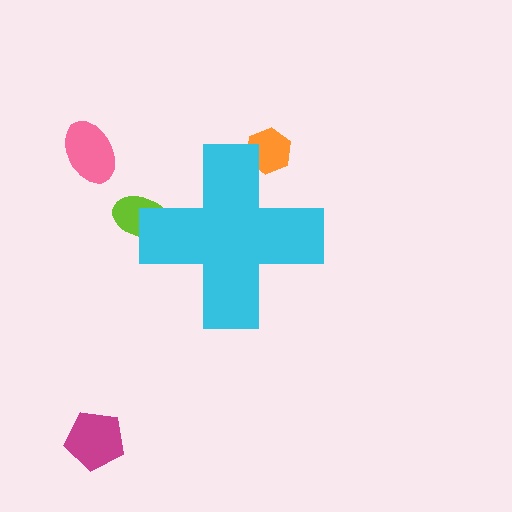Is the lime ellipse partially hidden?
Yes, the lime ellipse is partially hidden behind the cyan cross.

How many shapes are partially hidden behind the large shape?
2 shapes are partially hidden.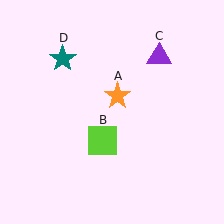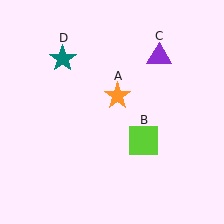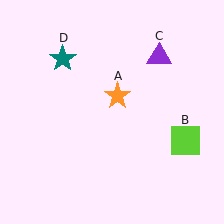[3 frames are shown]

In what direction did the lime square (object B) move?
The lime square (object B) moved right.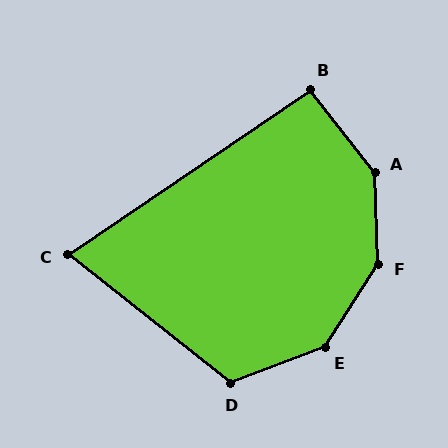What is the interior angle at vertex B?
Approximately 94 degrees (approximately right).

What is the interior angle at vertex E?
Approximately 143 degrees (obtuse).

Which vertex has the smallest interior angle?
C, at approximately 72 degrees.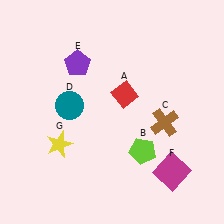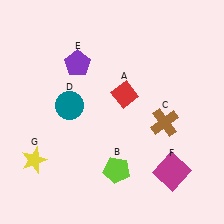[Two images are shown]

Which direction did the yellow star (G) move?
The yellow star (G) moved left.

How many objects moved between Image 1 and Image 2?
2 objects moved between the two images.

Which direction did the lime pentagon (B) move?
The lime pentagon (B) moved left.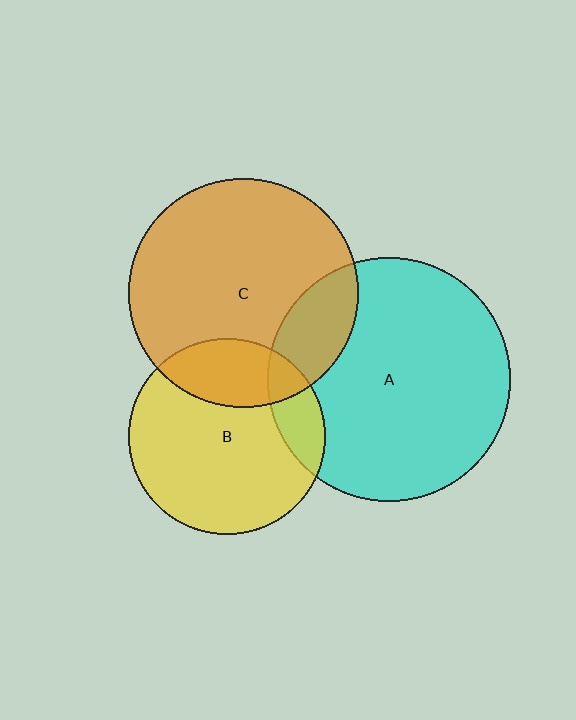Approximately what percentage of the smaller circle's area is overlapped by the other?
Approximately 25%.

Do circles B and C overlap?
Yes.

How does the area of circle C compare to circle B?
Approximately 1.4 times.